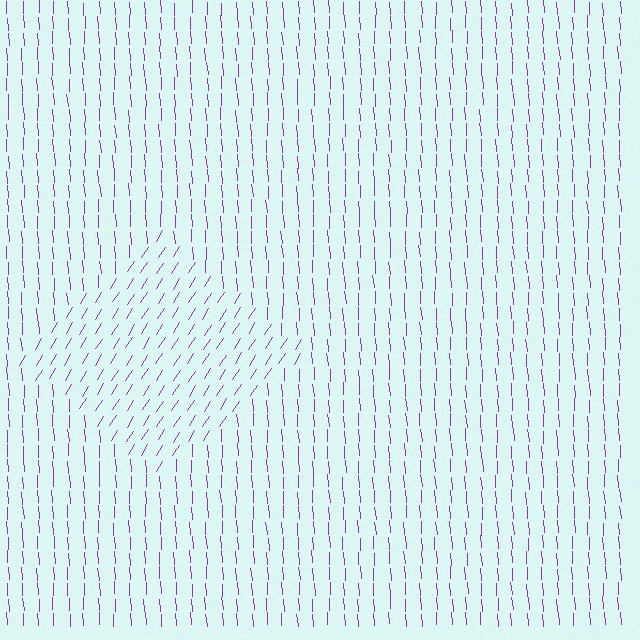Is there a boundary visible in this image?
Yes, there is a texture boundary formed by a change in line orientation.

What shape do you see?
I see a diamond.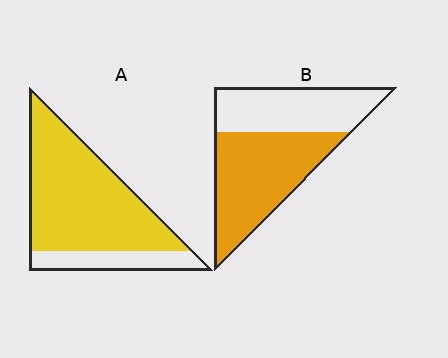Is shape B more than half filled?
Yes.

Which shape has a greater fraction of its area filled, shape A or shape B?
Shape A.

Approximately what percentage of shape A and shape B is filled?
A is approximately 80% and B is approximately 55%.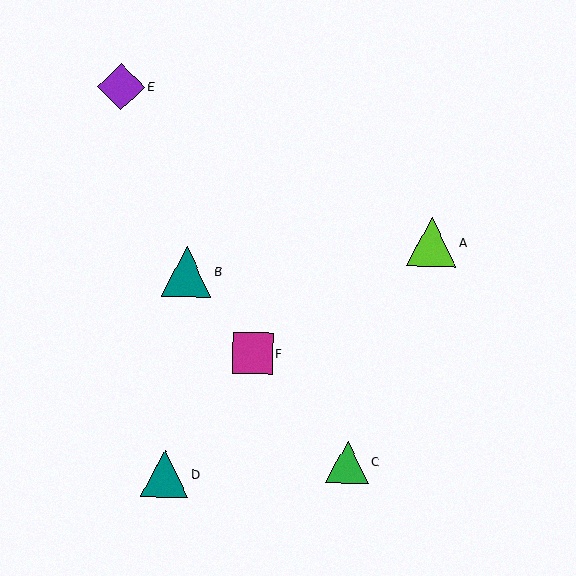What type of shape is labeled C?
Shape C is a green triangle.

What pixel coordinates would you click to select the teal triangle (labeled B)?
Click at (187, 272) to select the teal triangle B.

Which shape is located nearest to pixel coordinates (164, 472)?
The teal triangle (labeled D) at (165, 473) is nearest to that location.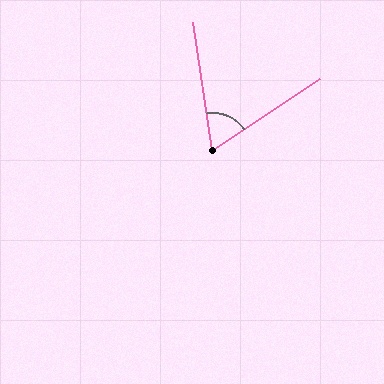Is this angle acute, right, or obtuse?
It is acute.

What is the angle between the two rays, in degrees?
Approximately 65 degrees.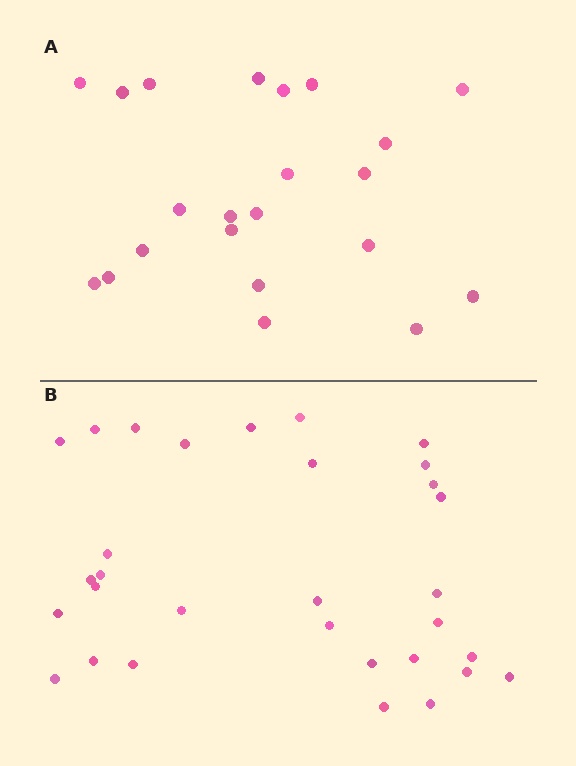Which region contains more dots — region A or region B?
Region B (the bottom region) has more dots.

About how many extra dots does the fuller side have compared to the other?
Region B has roughly 8 or so more dots than region A.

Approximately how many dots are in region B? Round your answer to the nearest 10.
About 30 dots. (The exact count is 31, which rounds to 30.)